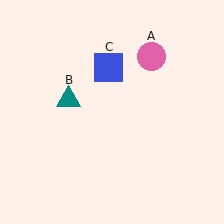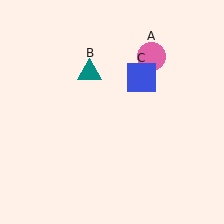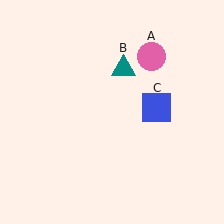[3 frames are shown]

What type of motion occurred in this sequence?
The teal triangle (object B), blue square (object C) rotated clockwise around the center of the scene.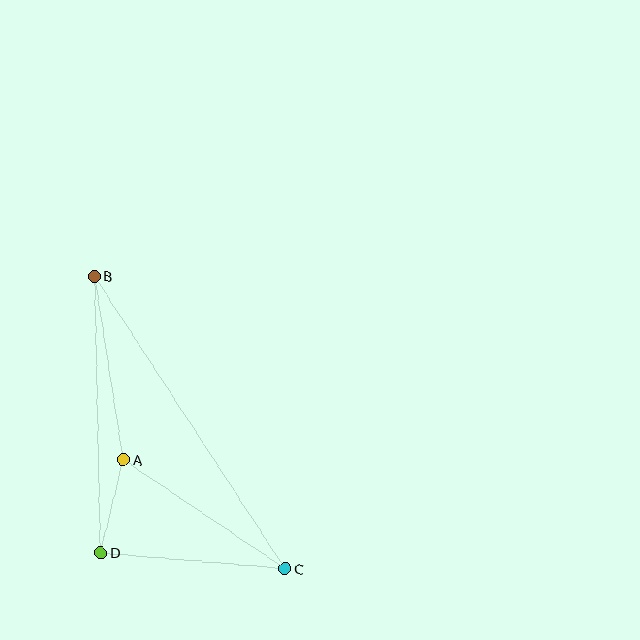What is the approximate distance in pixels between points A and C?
The distance between A and C is approximately 195 pixels.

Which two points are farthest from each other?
Points B and C are farthest from each other.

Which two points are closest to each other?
Points A and D are closest to each other.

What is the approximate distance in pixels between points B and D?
The distance between B and D is approximately 276 pixels.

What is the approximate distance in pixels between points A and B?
The distance between A and B is approximately 186 pixels.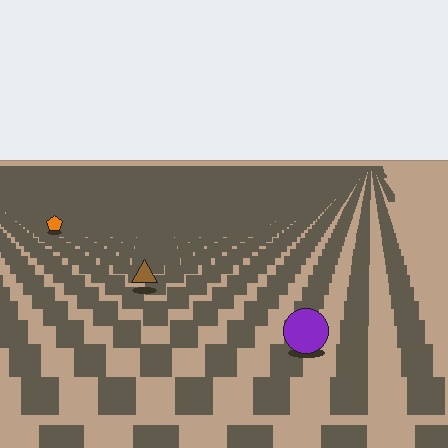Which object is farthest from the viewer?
The orange pentagon is farthest from the viewer. It appears smaller and the ground texture around it is denser.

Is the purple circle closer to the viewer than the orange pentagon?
Yes. The purple circle is closer — you can tell from the texture gradient: the ground texture is coarser near it.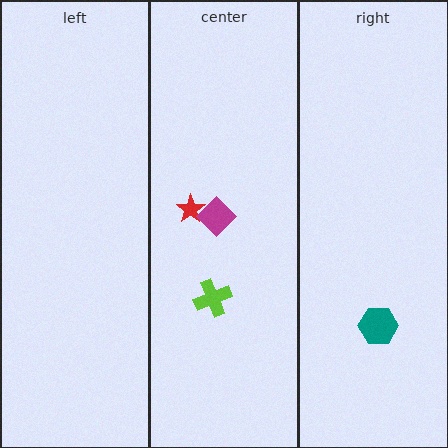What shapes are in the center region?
The lime cross, the red star, the magenta diamond.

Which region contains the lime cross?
The center region.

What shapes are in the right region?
The teal hexagon.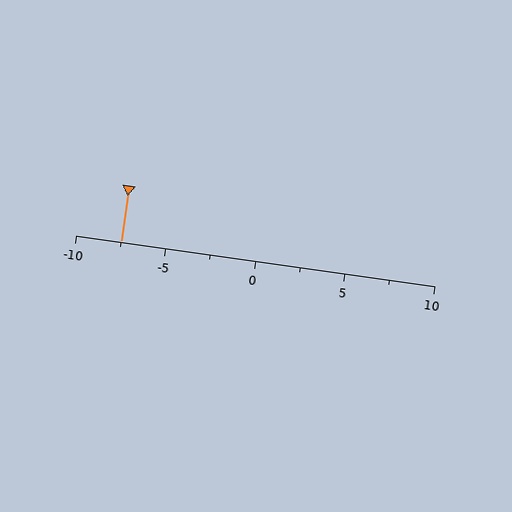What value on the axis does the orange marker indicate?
The marker indicates approximately -7.5.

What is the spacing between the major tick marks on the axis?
The major ticks are spaced 5 apart.